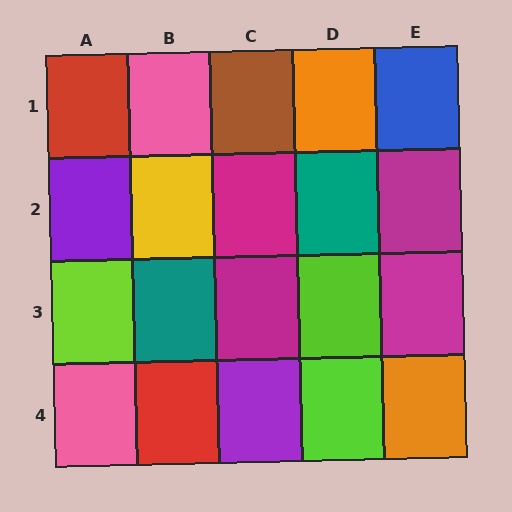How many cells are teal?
2 cells are teal.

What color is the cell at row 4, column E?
Orange.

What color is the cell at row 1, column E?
Blue.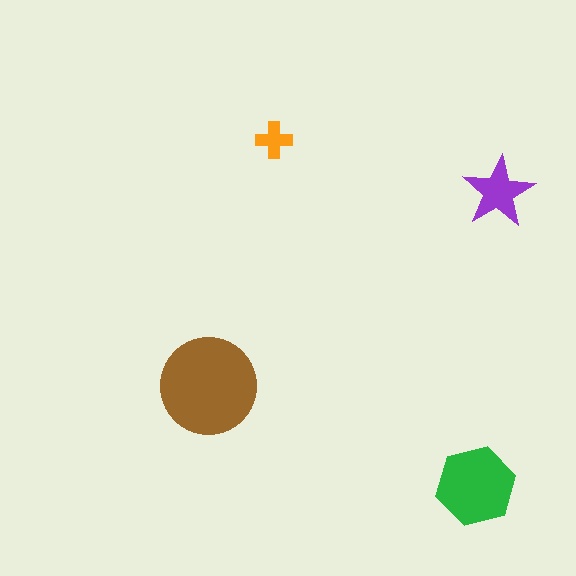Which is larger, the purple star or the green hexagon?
The green hexagon.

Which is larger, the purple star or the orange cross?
The purple star.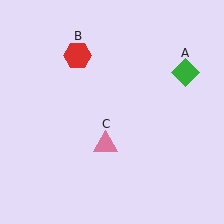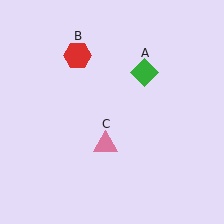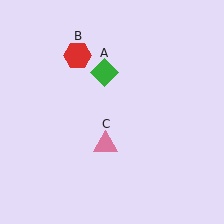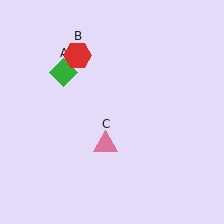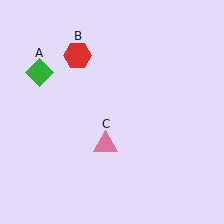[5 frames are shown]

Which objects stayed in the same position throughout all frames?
Red hexagon (object B) and pink triangle (object C) remained stationary.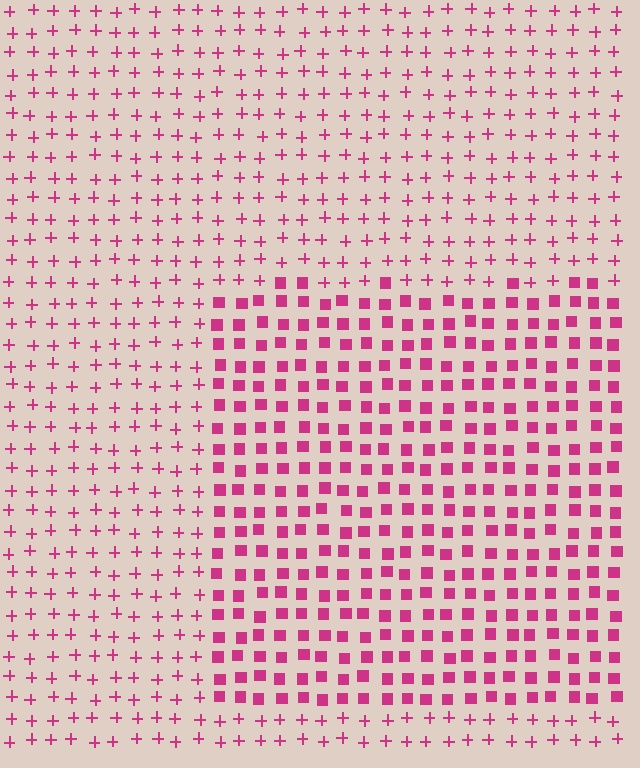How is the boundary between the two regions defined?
The boundary is defined by a change in element shape: squares inside vs. plus signs outside. All elements share the same color and spacing.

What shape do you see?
I see a rectangle.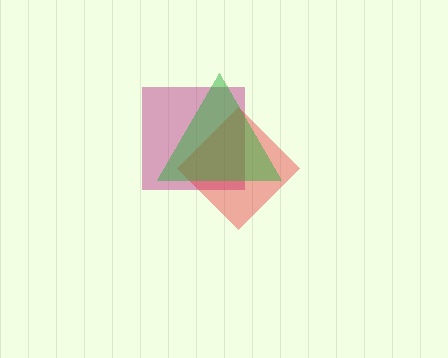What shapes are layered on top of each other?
The layered shapes are: a magenta square, a red diamond, a green triangle.